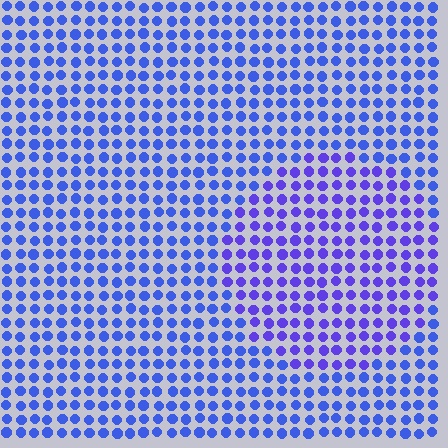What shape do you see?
I see a circle.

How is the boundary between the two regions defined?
The boundary is defined purely by a slight shift in hue (about 24 degrees). Spacing, size, and orientation are identical on both sides.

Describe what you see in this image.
The image is filled with small blue elements in a uniform arrangement. A circle-shaped region is visible where the elements are tinted to a slightly different hue, forming a subtle color boundary.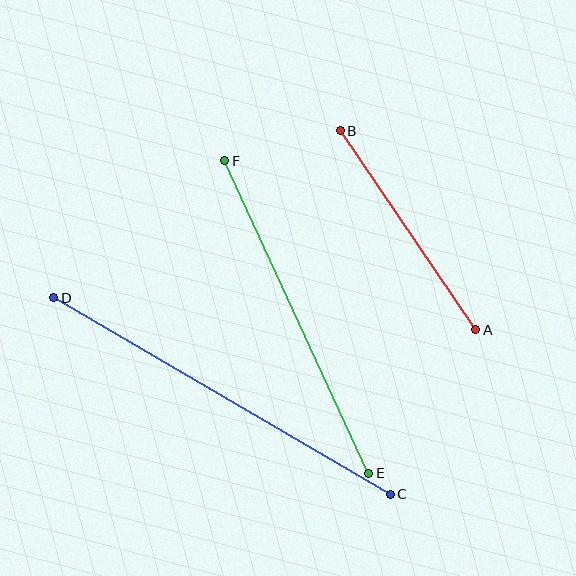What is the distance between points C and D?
The distance is approximately 390 pixels.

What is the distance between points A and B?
The distance is approximately 240 pixels.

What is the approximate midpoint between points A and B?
The midpoint is at approximately (408, 230) pixels.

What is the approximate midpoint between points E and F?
The midpoint is at approximately (297, 317) pixels.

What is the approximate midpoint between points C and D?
The midpoint is at approximately (222, 396) pixels.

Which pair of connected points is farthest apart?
Points C and D are farthest apart.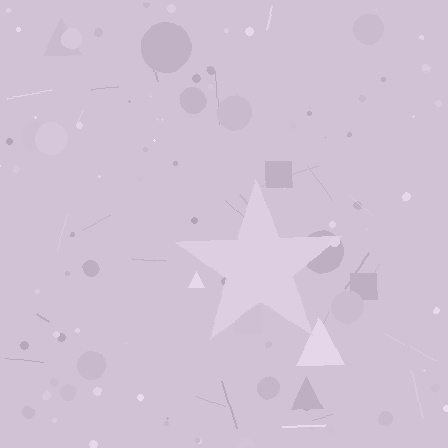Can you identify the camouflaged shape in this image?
The camouflaged shape is a star.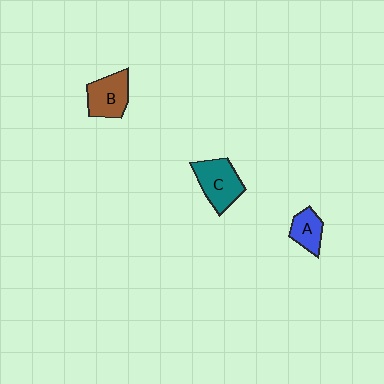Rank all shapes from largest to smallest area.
From largest to smallest: C (teal), B (brown), A (blue).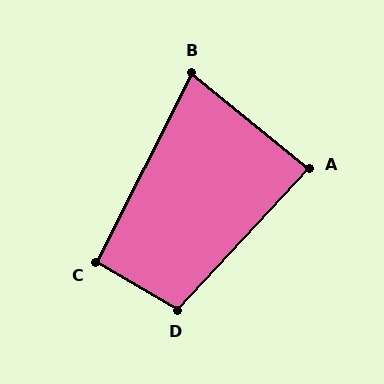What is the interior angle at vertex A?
Approximately 86 degrees (approximately right).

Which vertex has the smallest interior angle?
B, at approximately 77 degrees.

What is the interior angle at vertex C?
Approximately 94 degrees (approximately right).